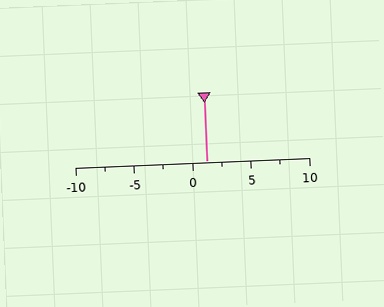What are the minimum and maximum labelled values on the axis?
The axis runs from -10 to 10.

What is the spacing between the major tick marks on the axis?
The major ticks are spaced 5 apart.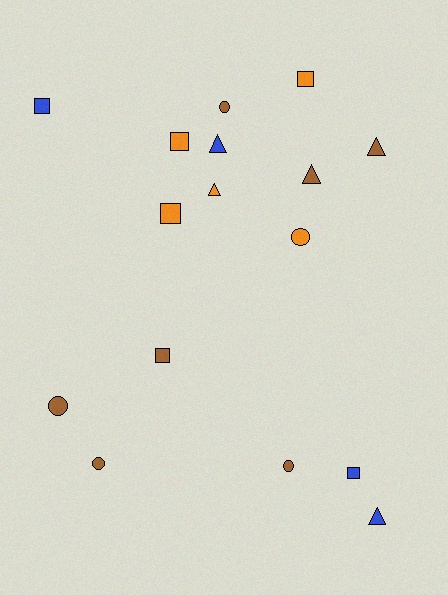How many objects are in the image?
There are 16 objects.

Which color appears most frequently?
Brown, with 7 objects.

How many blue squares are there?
There are 2 blue squares.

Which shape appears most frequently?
Square, with 6 objects.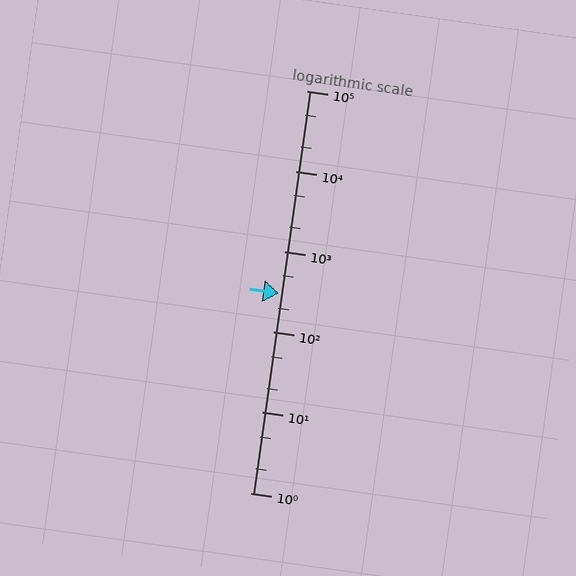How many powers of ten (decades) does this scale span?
The scale spans 5 decades, from 1 to 100000.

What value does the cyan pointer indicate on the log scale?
The pointer indicates approximately 300.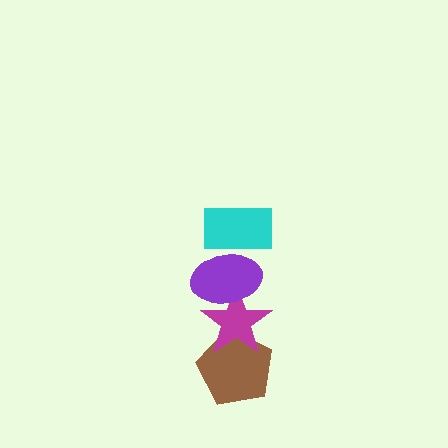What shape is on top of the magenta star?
The purple ellipse is on top of the magenta star.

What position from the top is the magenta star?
The magenta star is 3rd from the top.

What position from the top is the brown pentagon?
The brown pentagon is 4th from the top.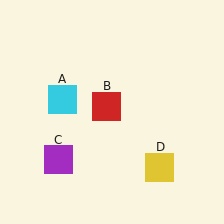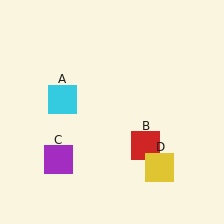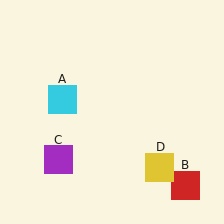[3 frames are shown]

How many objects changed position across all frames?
1 object changed position: red square (object B).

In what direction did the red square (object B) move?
The red square (object B) moved down and to the right.